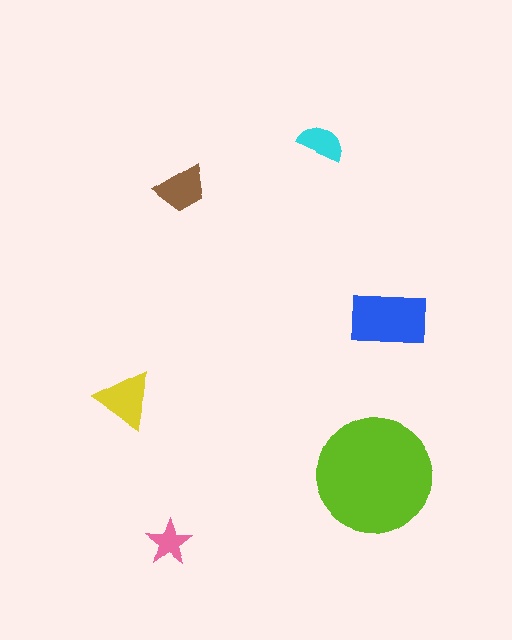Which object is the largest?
The lime circle.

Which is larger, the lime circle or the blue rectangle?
The lime circle.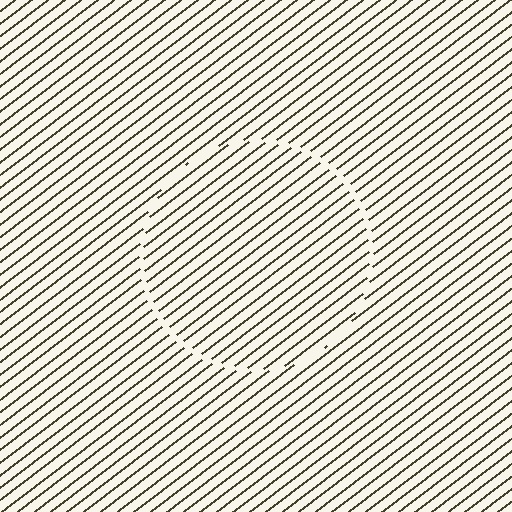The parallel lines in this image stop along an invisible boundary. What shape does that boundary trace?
An illusory circle. The interior of the shape contains the same grating, shifted by half a period — the contour is defined by the phase discontinuity where line-ends from the inner and outer gratings abut.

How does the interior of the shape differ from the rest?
The interior of the shape contains the same grating, shifted by half a period — the contour is defined by the phase discontinuity where line-ends from the inner and outer gratings abut.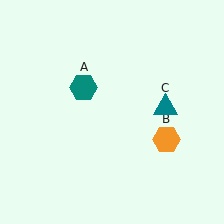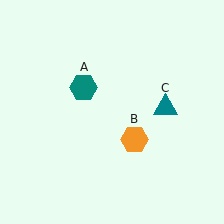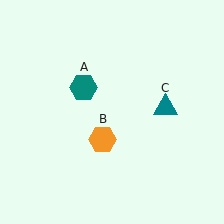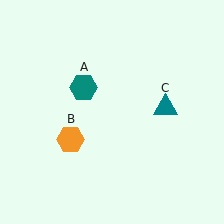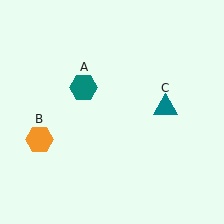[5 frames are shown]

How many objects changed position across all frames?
1 object changed position: orange hexagon (object B).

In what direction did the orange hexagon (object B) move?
The orange hexagon (object B) moved left.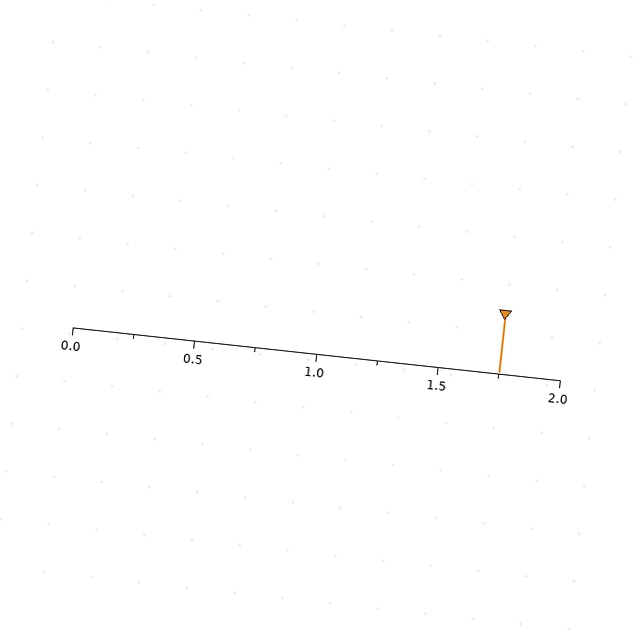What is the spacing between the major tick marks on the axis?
The major ticks are spaced 0.5 apart.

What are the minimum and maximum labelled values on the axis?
The axis runs from 0.0 to 2.0.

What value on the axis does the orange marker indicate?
The marker indicates approximately 1.75.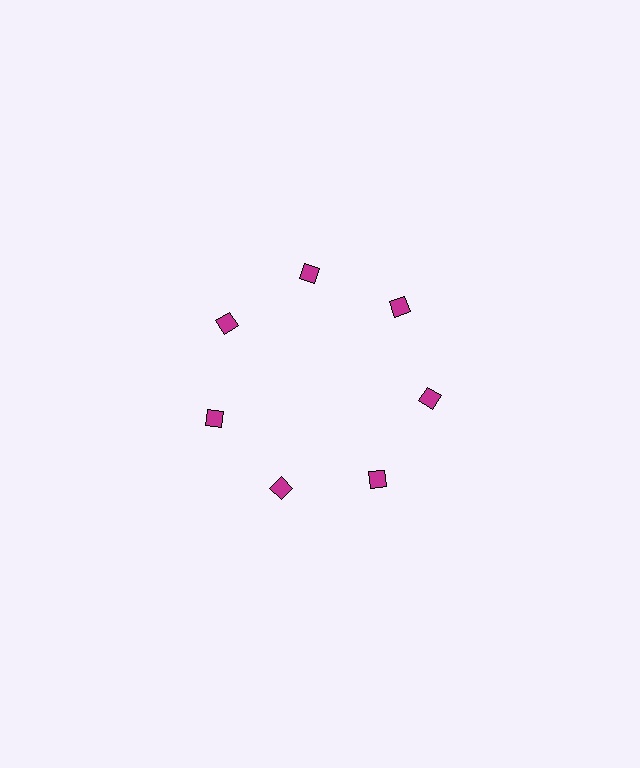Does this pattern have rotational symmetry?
Yes, this pattern has 7-fold rotational symmetry. It looks the same after rotating 51 degrees around the center.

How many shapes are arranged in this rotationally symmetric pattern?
There are 7 shapes, arranged in 7 groups of 1.